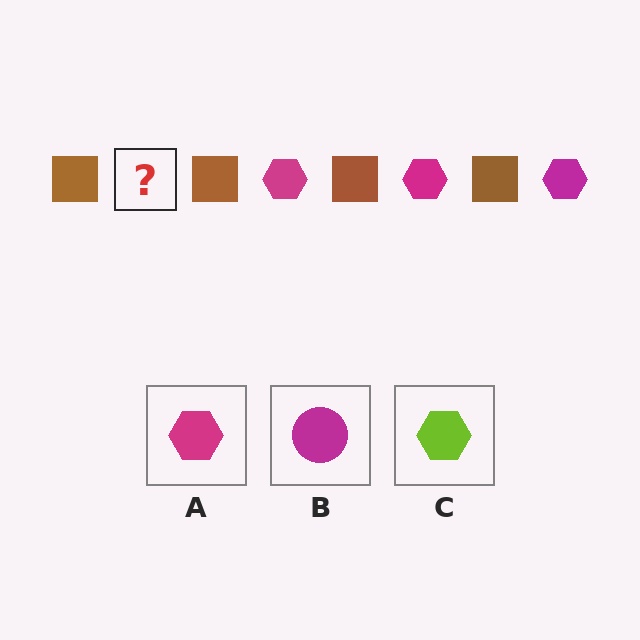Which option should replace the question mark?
Option A.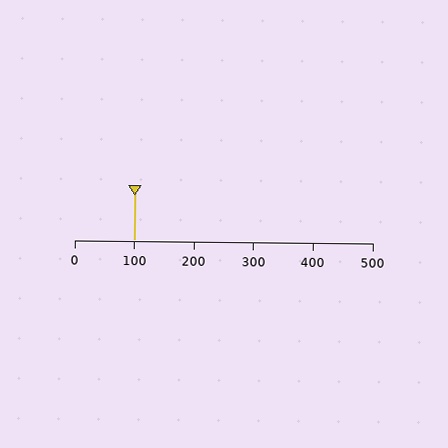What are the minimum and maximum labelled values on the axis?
The axis runs from 0 to 500.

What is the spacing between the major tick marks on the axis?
The major ticks are spaced 100 apart.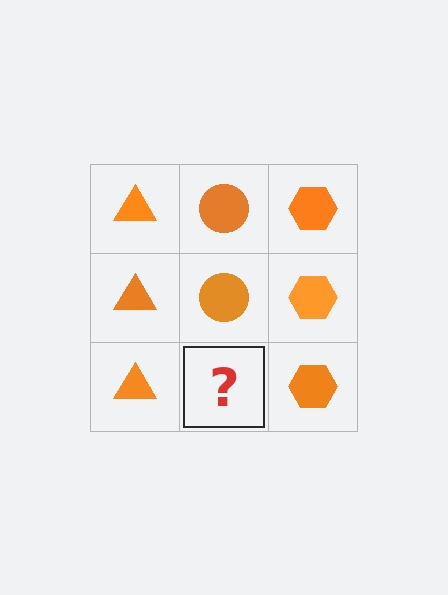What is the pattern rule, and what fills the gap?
The rule is that each column has a consistent shape. The gap should be filled with an orange circle.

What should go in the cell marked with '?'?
The missing cell should contain an orange circle.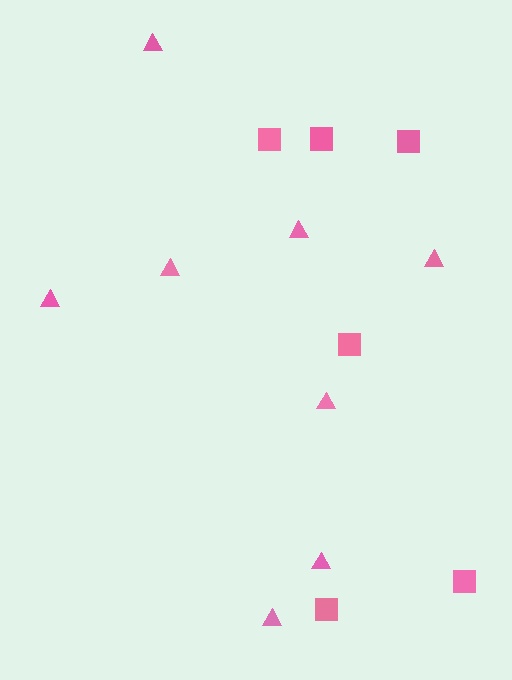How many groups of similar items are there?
There are 2 groups: one group of squares (6) and one group of triangles (8).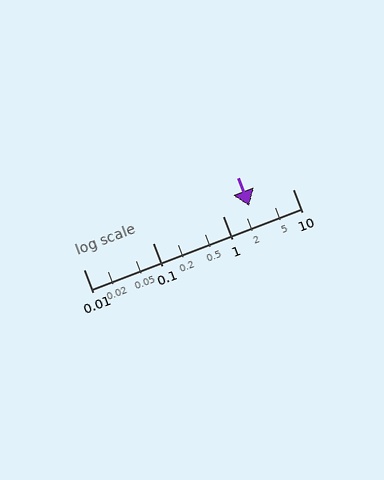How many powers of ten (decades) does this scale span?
The scale spans 3 decades, from 0.01 to 10.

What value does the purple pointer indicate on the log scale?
The pointer indicates approximately 2.4.